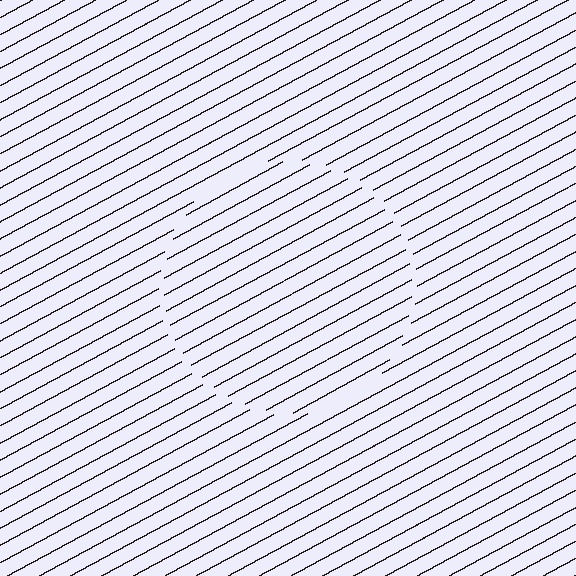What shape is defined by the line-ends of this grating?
An illusory circle. The interior of the shape contains the same grating, shifted by half a period — the contour is defined by the phase discontinuity where line-ends from the inner and outer gratings abut.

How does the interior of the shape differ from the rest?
The interior of the shape contains the same grating, shifted by half a period — the contour is defined by the phase discontinuity where line-ends from the inner and outer gratings abut.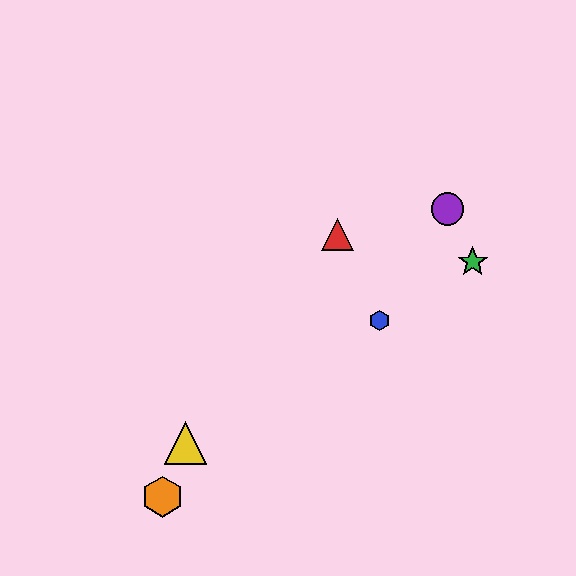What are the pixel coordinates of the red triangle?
The red triangle is at (337, 234).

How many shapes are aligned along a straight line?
3 shapes (the blue hexagon, the green star, the yellow triangle) are aligned along a straight line.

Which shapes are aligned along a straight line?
The blue hexagon, the green star, the yellow triangle are aligned along a straight line.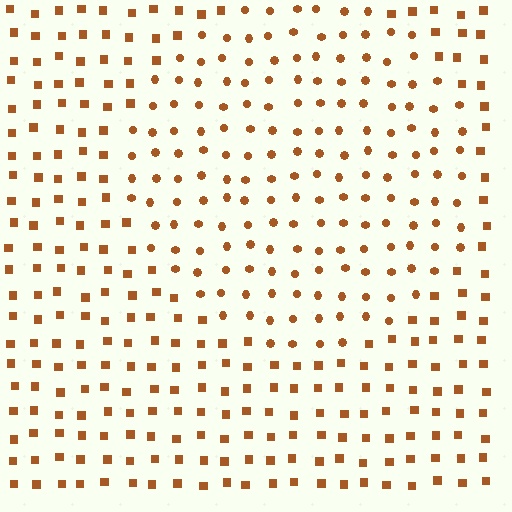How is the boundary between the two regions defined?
The boundary is defined by a change in element shape: circles inside vs. squares outside. All elements share the same color and spacing.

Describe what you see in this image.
The image is filled with small brown elements arranged in a uniform grid. A circle-shaped region contains circles, while the surrounding area contains squares. The boundary is defined purely by the change in element shape.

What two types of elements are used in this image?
The image uses circles inside the circle region and squares outside it.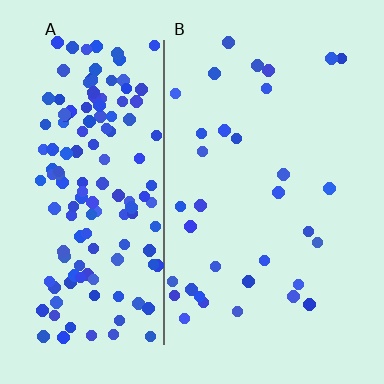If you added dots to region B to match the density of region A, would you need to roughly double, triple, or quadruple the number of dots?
Approximately quadruple.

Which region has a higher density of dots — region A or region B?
A (the left).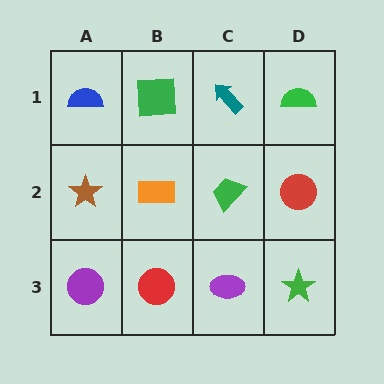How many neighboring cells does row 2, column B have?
4.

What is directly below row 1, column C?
A green trapezoid.